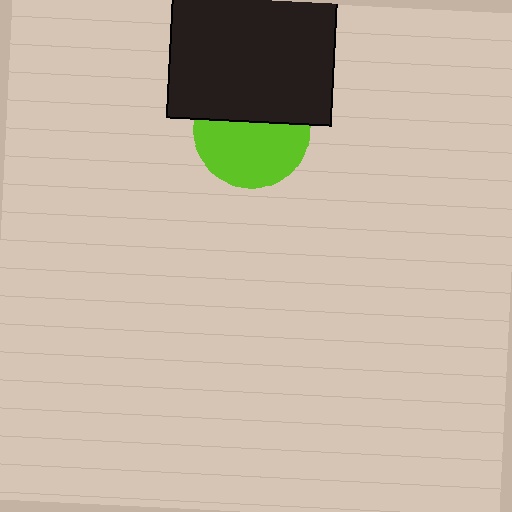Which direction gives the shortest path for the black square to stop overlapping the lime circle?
Moving up gives the shortest separation.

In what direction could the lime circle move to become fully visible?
The lime circle could move down. That would shift it out from behind the black square entirely.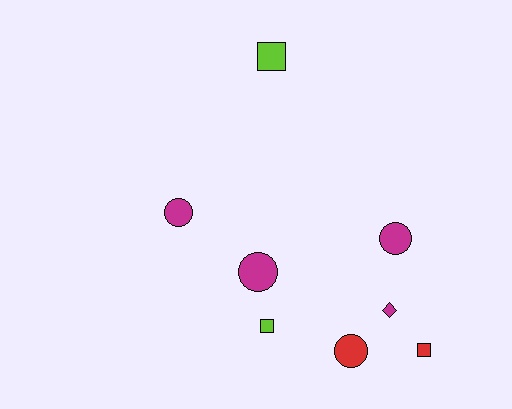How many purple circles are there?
There are no purple circles.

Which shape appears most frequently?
Circle, with 4 objects.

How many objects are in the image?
There are 8 objects.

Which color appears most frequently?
Magenta, with 4 objects.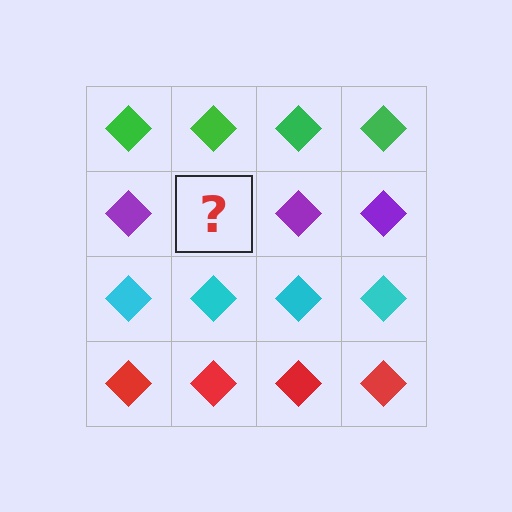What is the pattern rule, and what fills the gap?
The rule is that each row has a consistent color. The gap should be filled with a purple diamond.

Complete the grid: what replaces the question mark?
The question mark should be replaced with a purple diamond.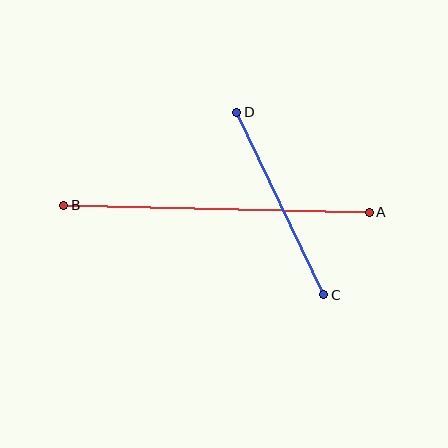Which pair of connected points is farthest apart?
Points A and B are farthest apart.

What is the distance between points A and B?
The distance is approximately 305 pixels.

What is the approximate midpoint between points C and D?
The midpoint is at approximately (280, 204) pixels.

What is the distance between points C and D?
The distance is approximately 202 pixels.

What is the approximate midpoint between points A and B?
The midpoint is at approximately (217, 209) pixels.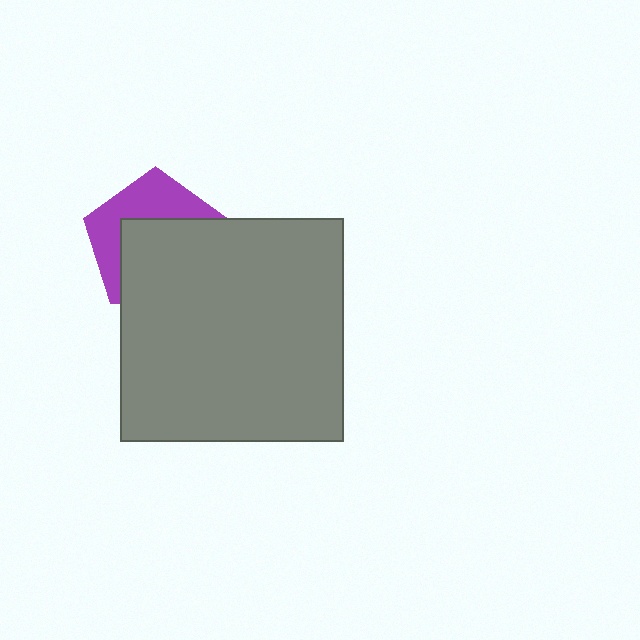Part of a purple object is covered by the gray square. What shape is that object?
It is a pentagon.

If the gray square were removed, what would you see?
You would see the complete purple pentagon.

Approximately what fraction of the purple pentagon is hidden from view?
Roughly 59% of the purple pentagon is hidden behind the gray square.